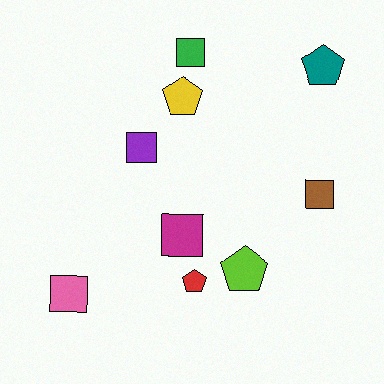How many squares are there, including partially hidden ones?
There are 5 squares.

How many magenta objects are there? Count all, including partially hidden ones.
There is 1 magenta object.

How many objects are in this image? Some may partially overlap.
There are 9 objects.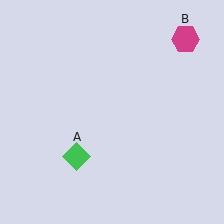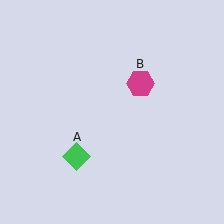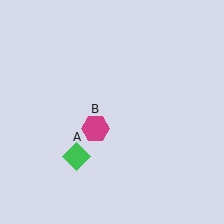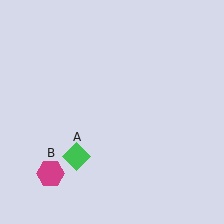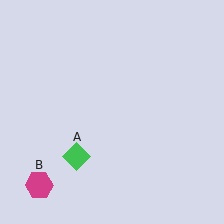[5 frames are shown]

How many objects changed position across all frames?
1 object changed position: magenta hexagon (object B).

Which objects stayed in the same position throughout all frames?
Green diamond (object A) remained stationary.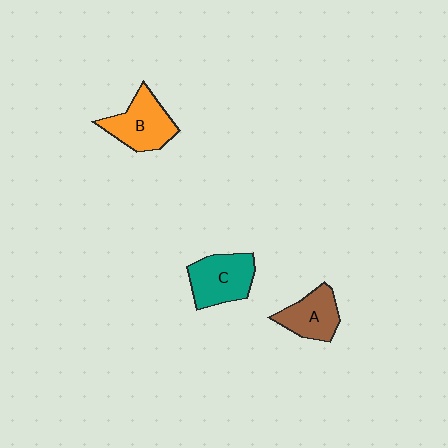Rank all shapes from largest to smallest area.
From largest to smallest: C (teal), B (orange), A (brown).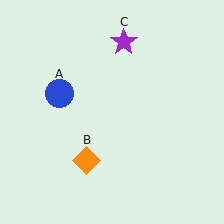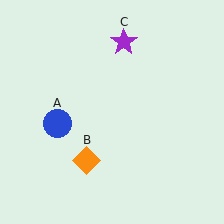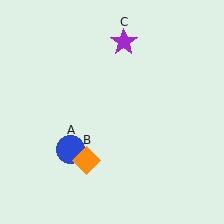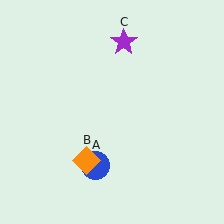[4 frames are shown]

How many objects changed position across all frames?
1 object changed position: blue circle (object A).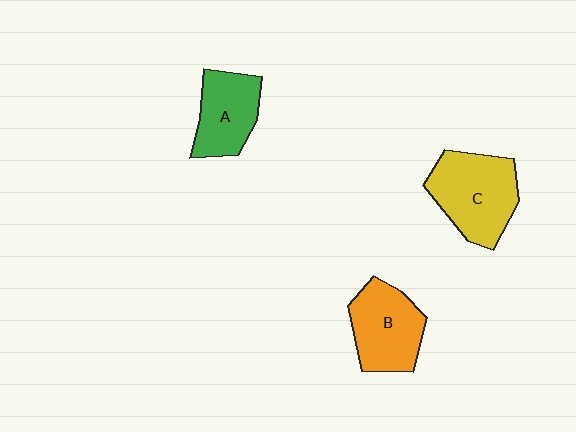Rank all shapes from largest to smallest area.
From largest to smallest: C (yellow), B (orange), A (green).